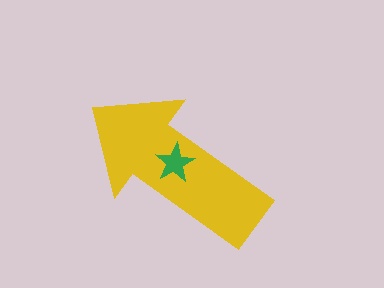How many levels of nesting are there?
2.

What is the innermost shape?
The green star.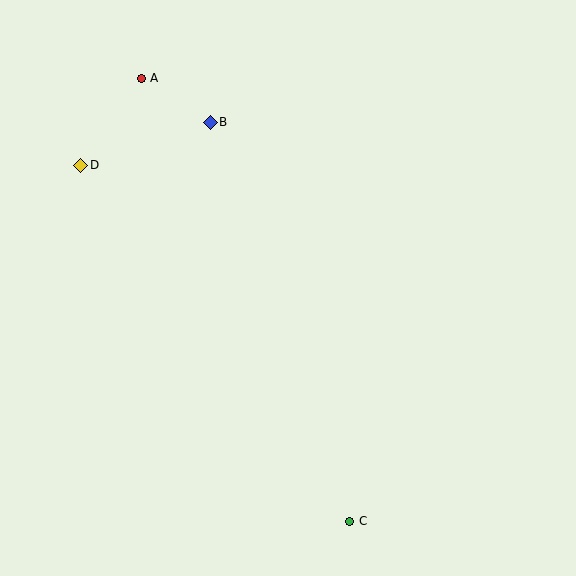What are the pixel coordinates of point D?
Point D is at (80, 165).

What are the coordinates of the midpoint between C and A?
The midpoint between C and A is at (246, 300).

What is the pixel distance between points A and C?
The distance between A and C is 490 pixels.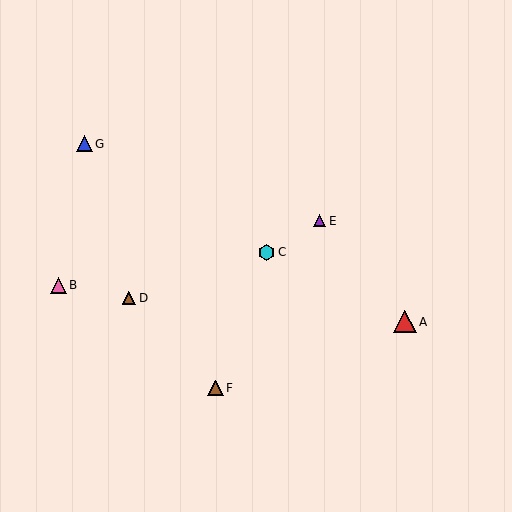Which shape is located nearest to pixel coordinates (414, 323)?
The red triangle (labeled A) at (405, 322) is nearest to that location.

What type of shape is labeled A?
Shape A is a red triangle.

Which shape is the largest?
The red triangle (labeled A) is the largest.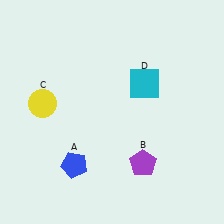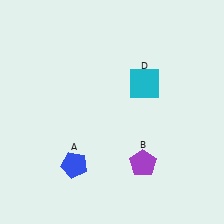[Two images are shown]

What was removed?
The yellow circle (C) was removed in Image 2.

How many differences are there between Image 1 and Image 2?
There is 1 difference between the two images.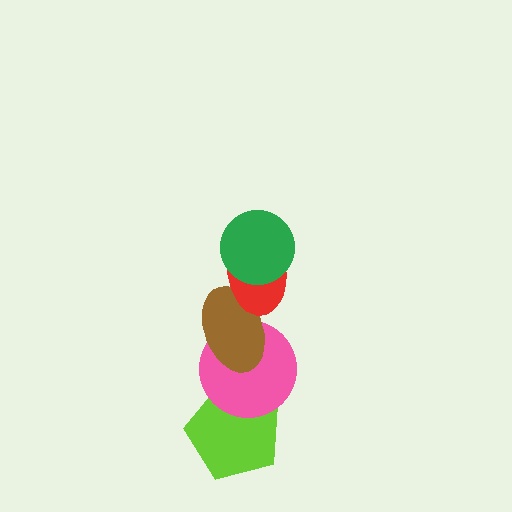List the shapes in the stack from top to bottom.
From top to bottom: the green circle, the red ellipse, the brown ellipse, the pink circle, the lime pentagon.